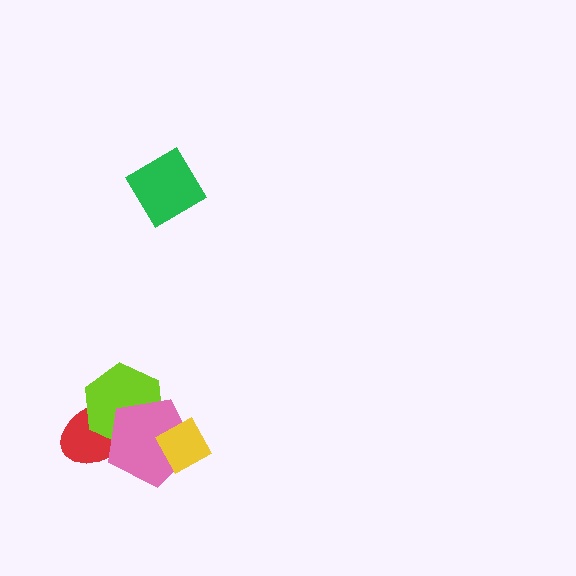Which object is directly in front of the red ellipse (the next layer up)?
The lime hexagon is directly in front of the red ellipse.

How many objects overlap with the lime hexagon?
2 objects overlap with the lime hexagon.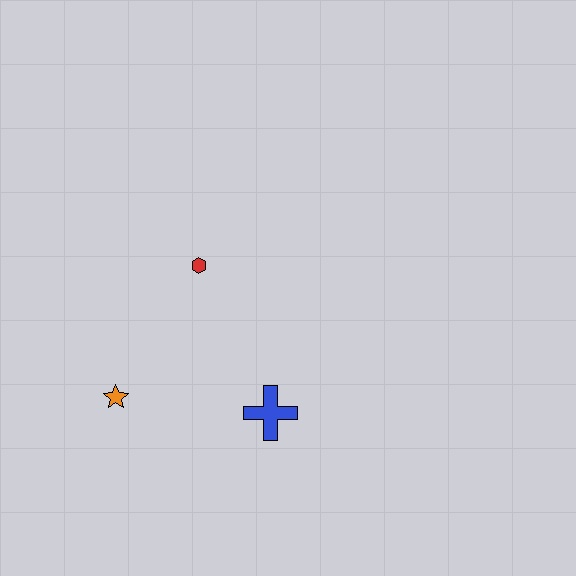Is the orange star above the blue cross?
Yes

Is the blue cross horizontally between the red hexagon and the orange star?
No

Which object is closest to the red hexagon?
The orange star is closest to the red hexagon.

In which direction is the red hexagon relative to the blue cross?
The red hexagon is above the blue cross.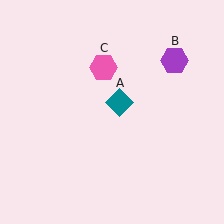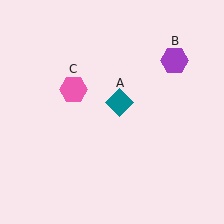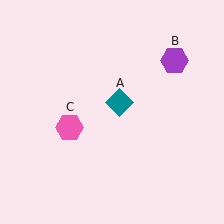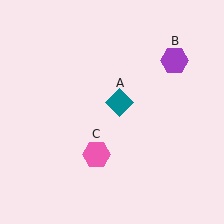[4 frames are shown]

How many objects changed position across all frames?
1 object changed position: pink hexagon (object C).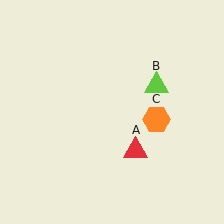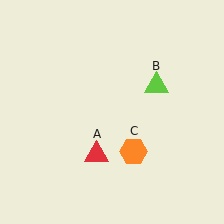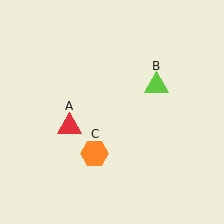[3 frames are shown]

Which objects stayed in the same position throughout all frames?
Lime triangle (object B) remained stationary.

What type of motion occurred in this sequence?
The red triangle (object A), orange hexagon (object C) rotated clockwise around the center of the scene.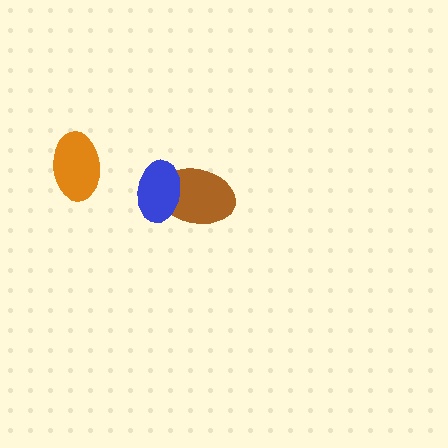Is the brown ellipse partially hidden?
Yes, it is partially covered by another shape.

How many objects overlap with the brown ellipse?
1 object overlaps with the brown ellipse.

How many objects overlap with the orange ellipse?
0 objects overlap with the orange ellipse.